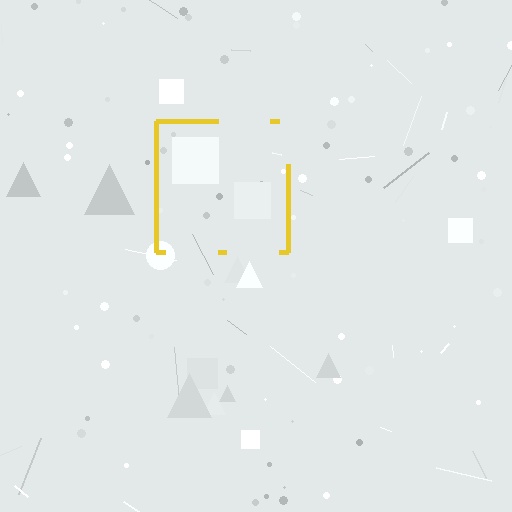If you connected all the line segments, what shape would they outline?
They would outline a square.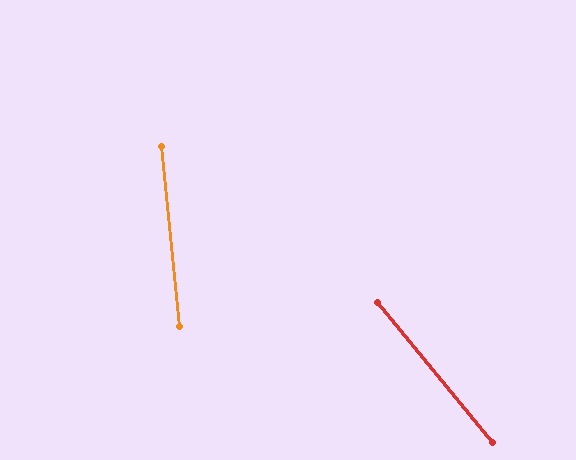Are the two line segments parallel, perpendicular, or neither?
Neither parallel nor perpendicular — they differ by about 34°.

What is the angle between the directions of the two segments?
Approximately 34 degrees.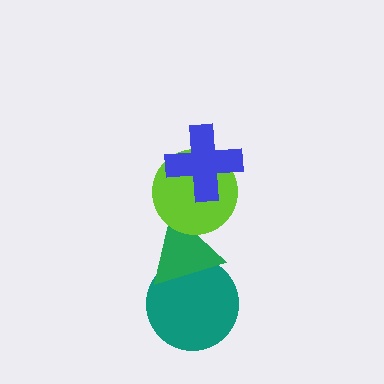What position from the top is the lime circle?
The lime circle is 2nd from the top.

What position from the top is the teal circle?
The teal circle is 4th from the top.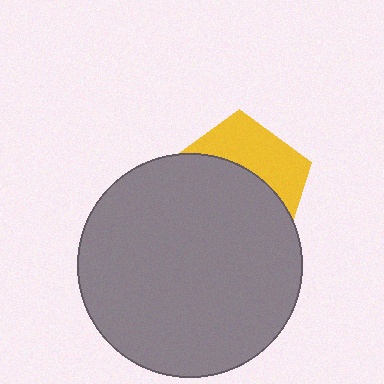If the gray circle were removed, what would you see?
You would see the complete yellow pentagon.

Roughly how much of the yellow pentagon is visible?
A small part of it is visible (roughly 38%).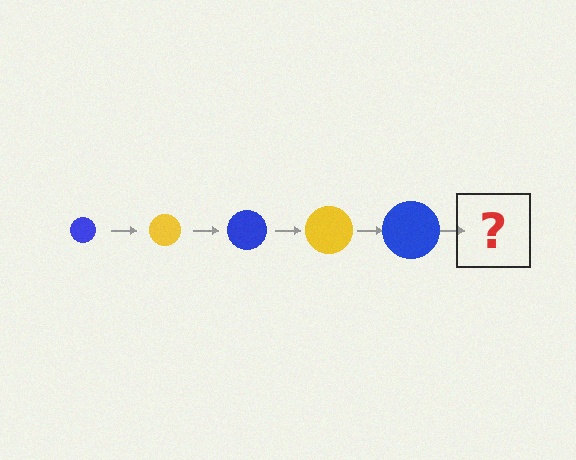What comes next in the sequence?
The next element should be a yellow circle, larger than the previous one.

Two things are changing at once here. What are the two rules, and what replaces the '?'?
The two rules are that the circle grows larger each step and the color cycles through blue and yellow. The '?' should be a yellow circle, larger than the previous one.